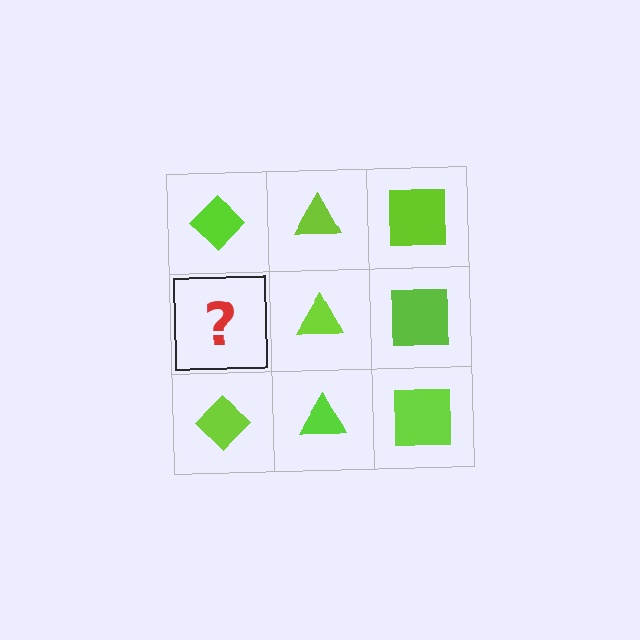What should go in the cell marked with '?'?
The missing cell should contain a lime diamond.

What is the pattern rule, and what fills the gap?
The rule is that each column has a consistent shape. The gap should be filled with a lime diamond.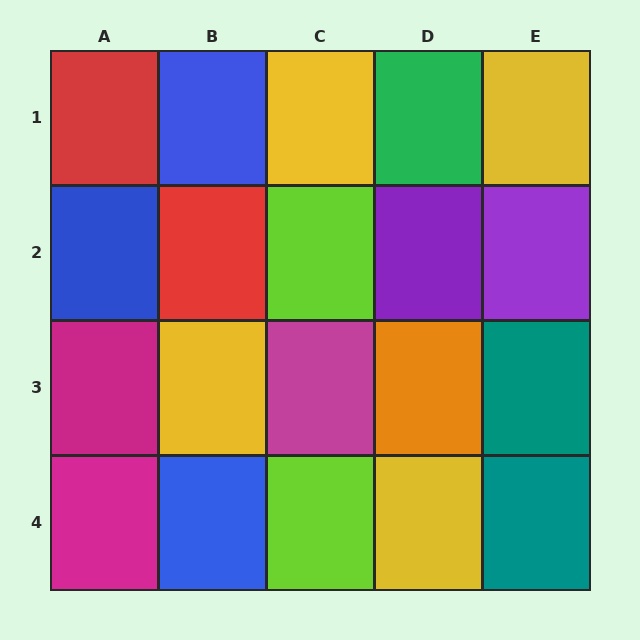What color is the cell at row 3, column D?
Orange.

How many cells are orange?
1 cell is orange.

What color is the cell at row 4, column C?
Lime.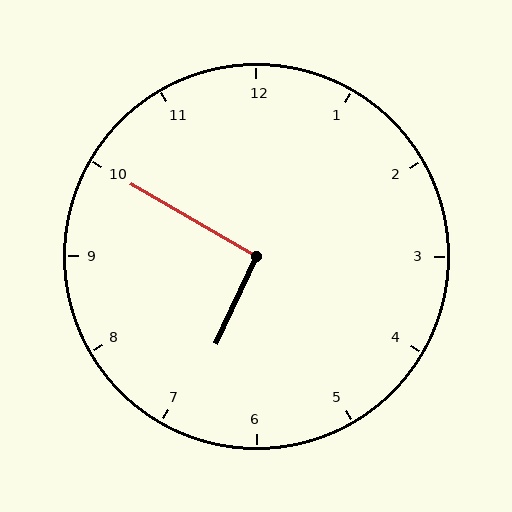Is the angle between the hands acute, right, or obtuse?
It is right.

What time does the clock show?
6:50.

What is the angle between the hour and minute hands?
Approximately 95 degrees.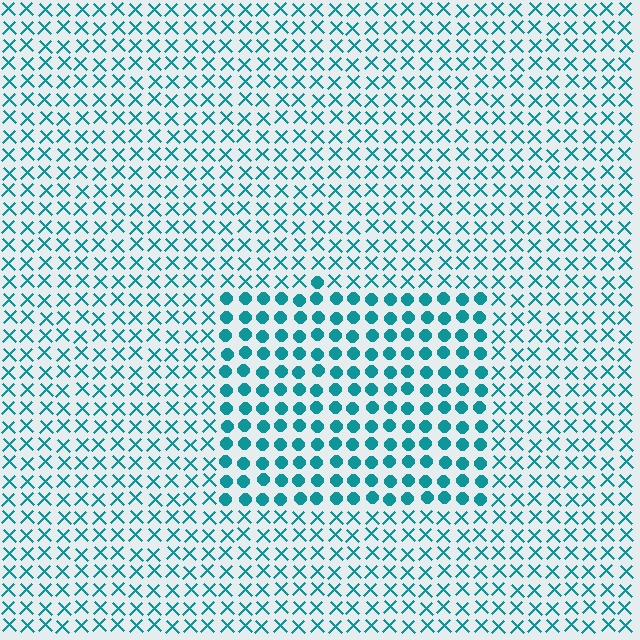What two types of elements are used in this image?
The image uses circles inside the rectangle region and X marks outside it.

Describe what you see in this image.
The image is filled with small teal elements arranged in a uniform grid. A rectangle-shaped region contains circles, while the surrounding area contains X marks. The boundary is defined purely by the change in element shape.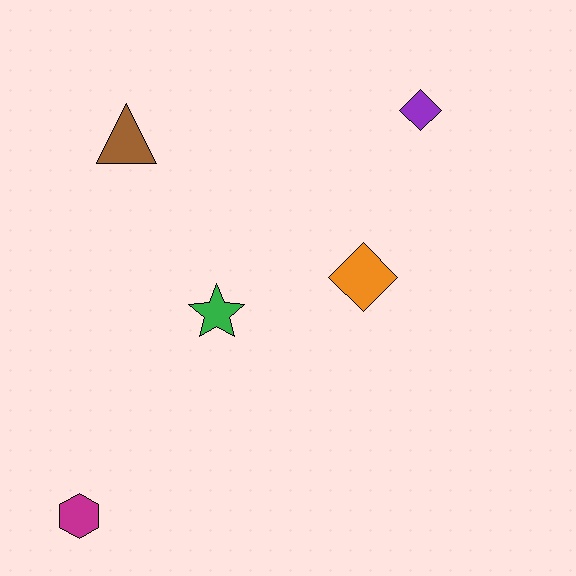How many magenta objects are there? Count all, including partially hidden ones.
There is 1 magenta object.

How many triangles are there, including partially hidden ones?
There is 1 triangle.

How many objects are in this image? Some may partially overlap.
There are 5 objects.